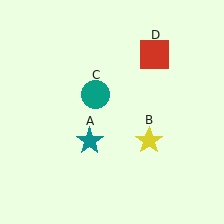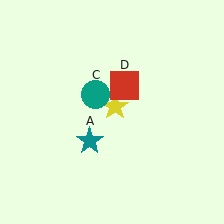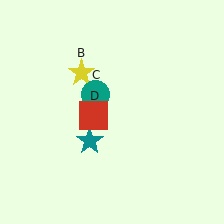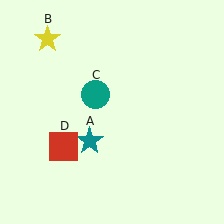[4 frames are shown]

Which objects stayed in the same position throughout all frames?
Teal star (object A) and teal circle (object C) remained stationary.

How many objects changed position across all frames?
2 objects changed position: yellow star (object B), red square (object D).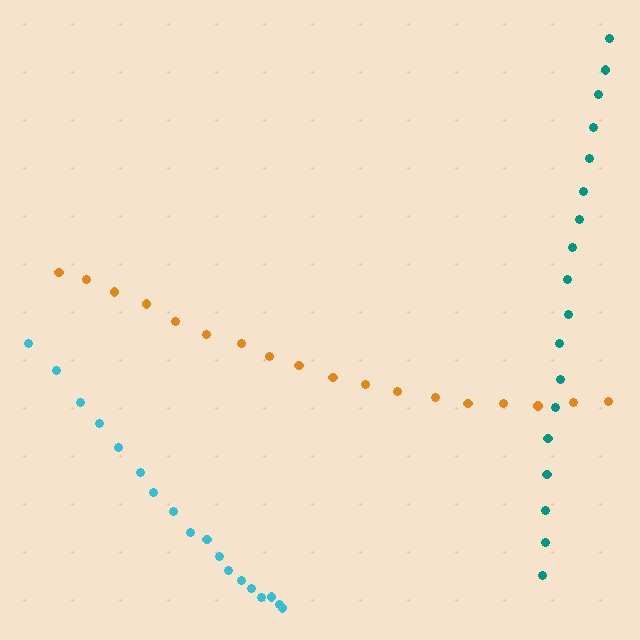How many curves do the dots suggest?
There are 3 distinct paths.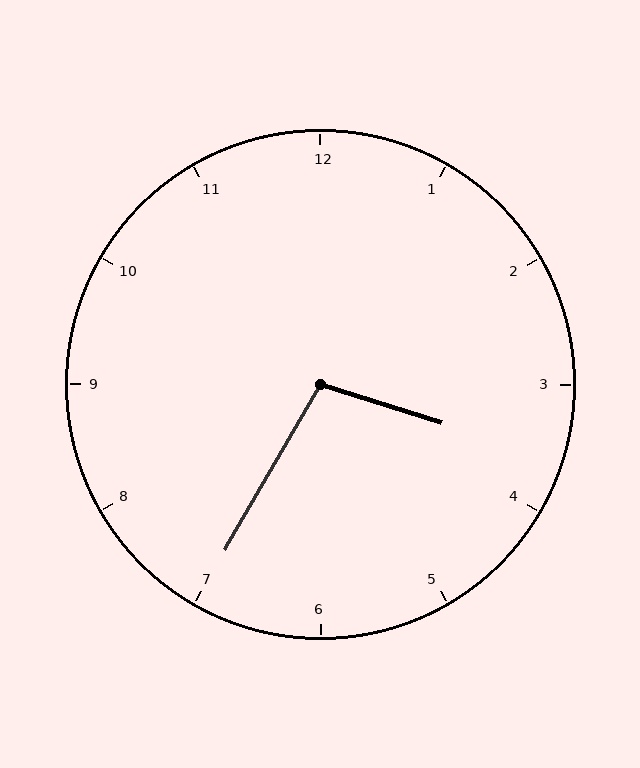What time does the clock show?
3:35.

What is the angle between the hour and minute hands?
Approximately 102 degrees.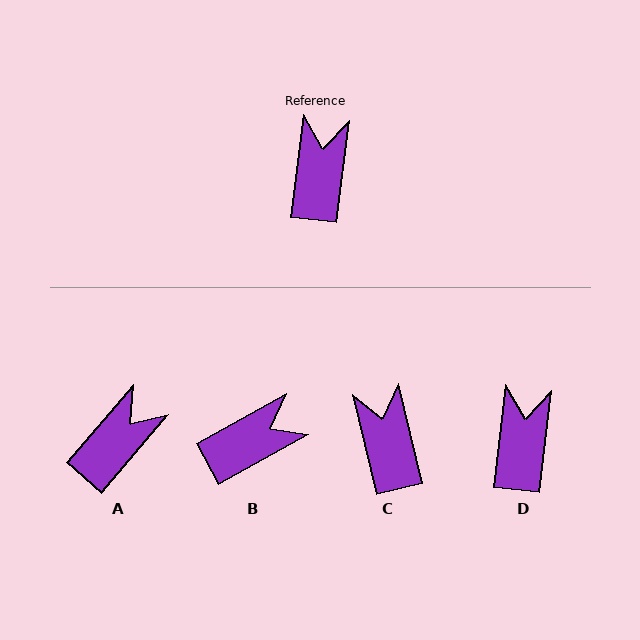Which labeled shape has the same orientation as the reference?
D.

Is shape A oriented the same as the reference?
No, it is off by about 34 degrees.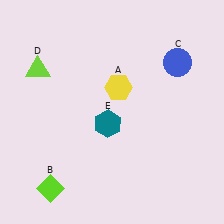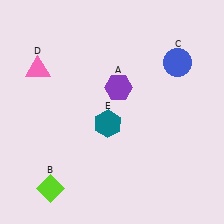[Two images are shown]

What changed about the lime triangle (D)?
In Image 1, D is lime. In Image 2, it changed to pink.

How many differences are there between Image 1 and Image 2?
There are 2 differences between the two images.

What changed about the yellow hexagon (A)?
In Image 1, A is yellow. In Image 2, it changed to purple.